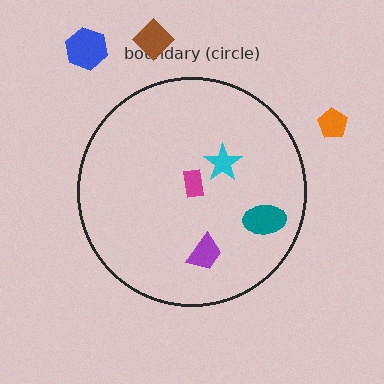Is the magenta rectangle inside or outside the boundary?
Inside.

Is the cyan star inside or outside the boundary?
Inside.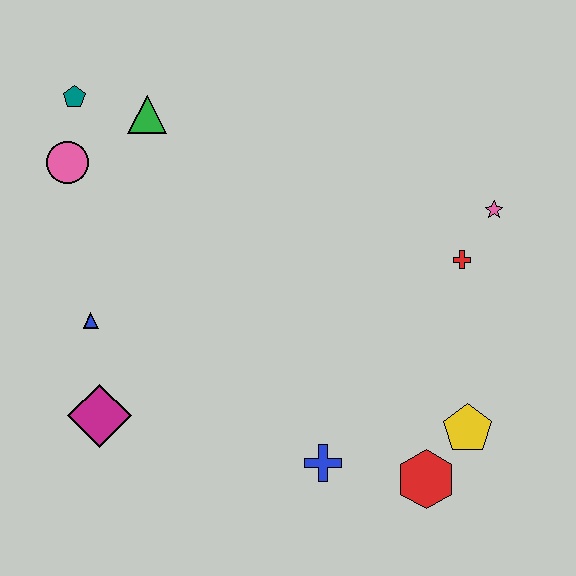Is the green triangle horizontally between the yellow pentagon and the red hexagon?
No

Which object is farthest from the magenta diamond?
The pink star is farthest from the magenta diamond.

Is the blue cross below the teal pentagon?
Yes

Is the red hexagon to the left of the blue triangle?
No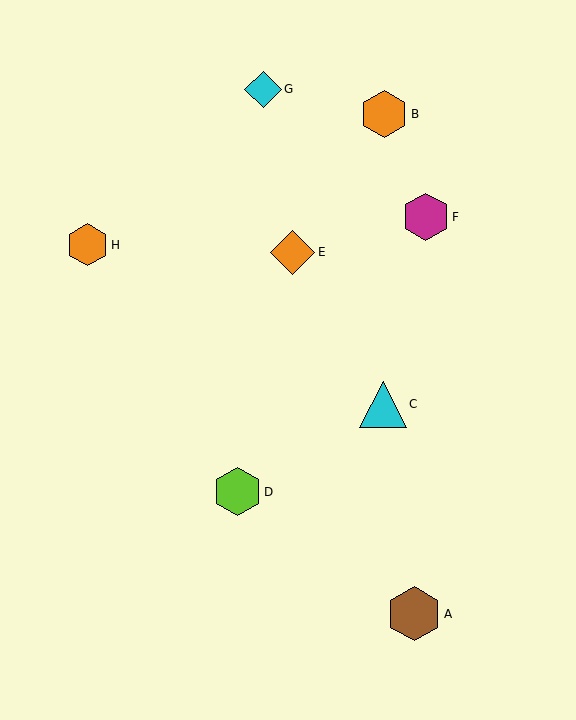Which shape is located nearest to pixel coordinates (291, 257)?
The orange diamond (labeled E) at (293, 252) is nearest to that location.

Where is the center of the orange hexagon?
The center of the orange hexagon is at (384, 114).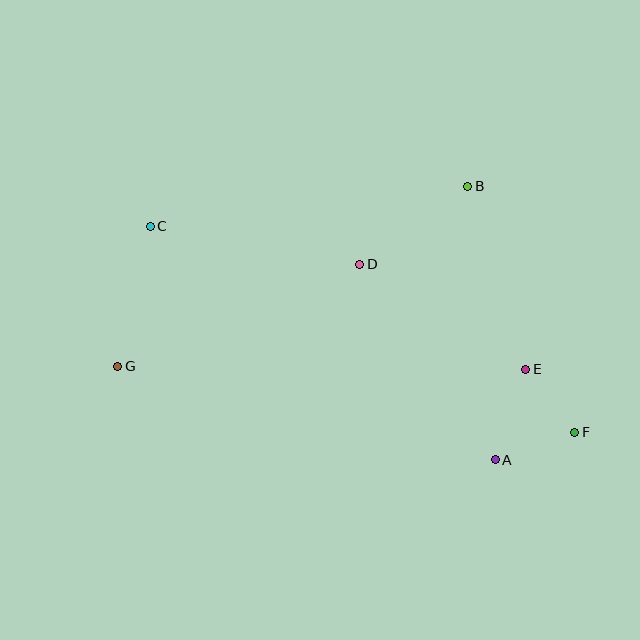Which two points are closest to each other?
Points E and F are closest to each other.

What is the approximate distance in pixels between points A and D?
The distance between A and D is approximately 238 pixels.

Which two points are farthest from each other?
Points C and F are farthest from each other.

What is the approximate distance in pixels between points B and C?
The distance between B and C is approximately 320 pixels.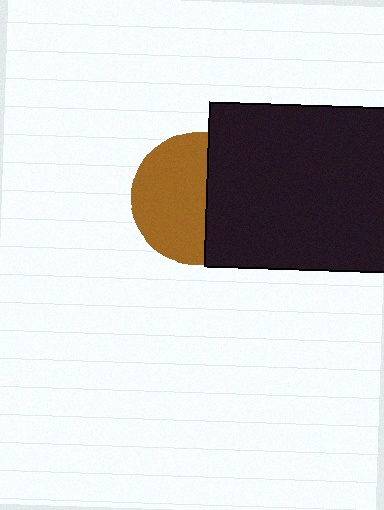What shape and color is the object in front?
The object in front is a black rectangle.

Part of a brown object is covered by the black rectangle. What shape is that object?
It is a circle.